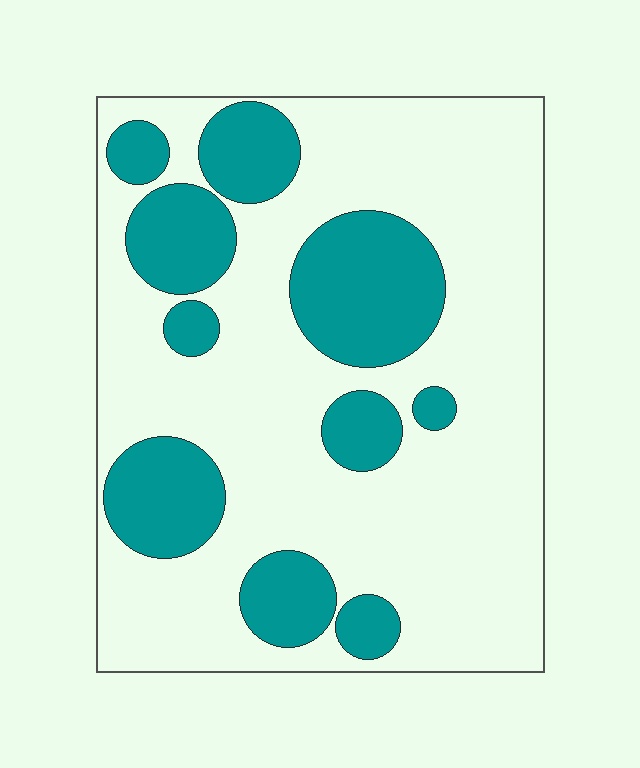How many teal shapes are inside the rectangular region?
10.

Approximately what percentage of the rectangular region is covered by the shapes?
Approximately 30%.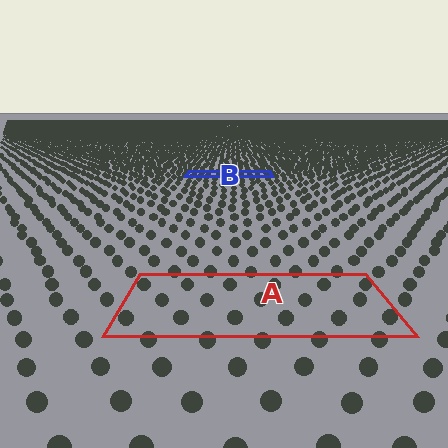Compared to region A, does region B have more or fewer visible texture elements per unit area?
Region B has more texture elements per unit area — they are packed more densely because it is farther away.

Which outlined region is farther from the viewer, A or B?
Region B is farther from the viewer — the texture elements inside it appear smaller and more densely packed.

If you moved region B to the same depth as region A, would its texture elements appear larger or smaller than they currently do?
They would appear larger. At a closer depth, the same texture elements are projected at a bigger on-screen size.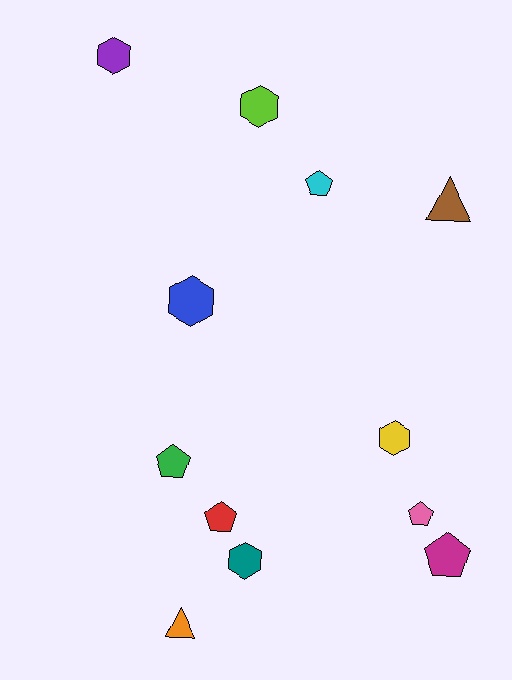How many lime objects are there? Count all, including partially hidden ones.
There is 1 lime object.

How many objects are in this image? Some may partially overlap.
There are 12 objects.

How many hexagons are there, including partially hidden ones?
There are 5 hexagons.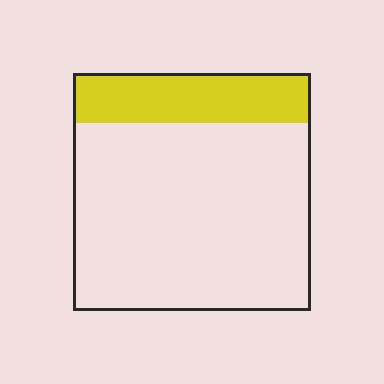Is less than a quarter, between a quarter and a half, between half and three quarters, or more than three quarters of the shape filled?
Less than a quarter.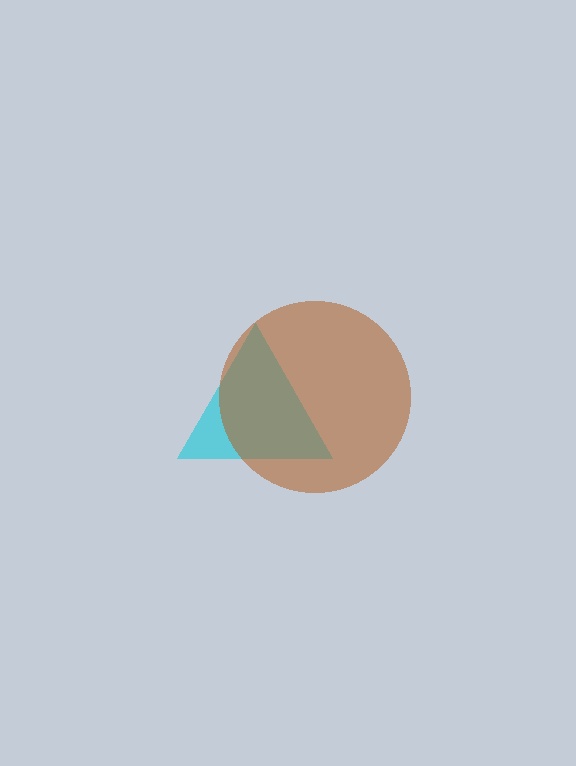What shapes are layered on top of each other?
The layered shapes are: a cyan triangle, a brown circle.